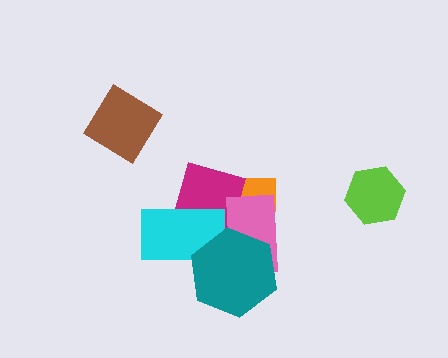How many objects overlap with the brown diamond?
0 objects overlap with the brown diamond.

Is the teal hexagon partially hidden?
No, no other shape covers it.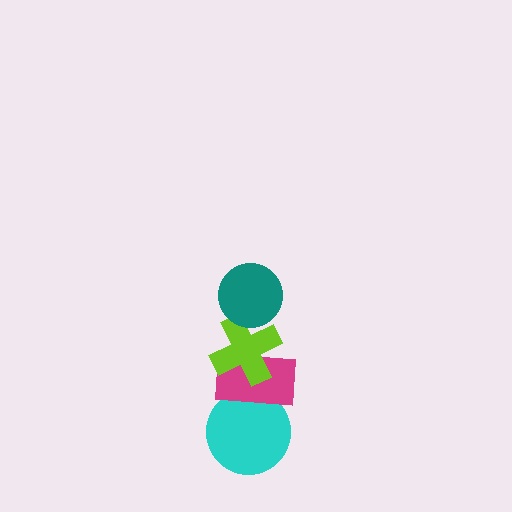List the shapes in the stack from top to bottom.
From top to bottom: the teal circle, the lime cross, the magenta rectangle, the cyan circle.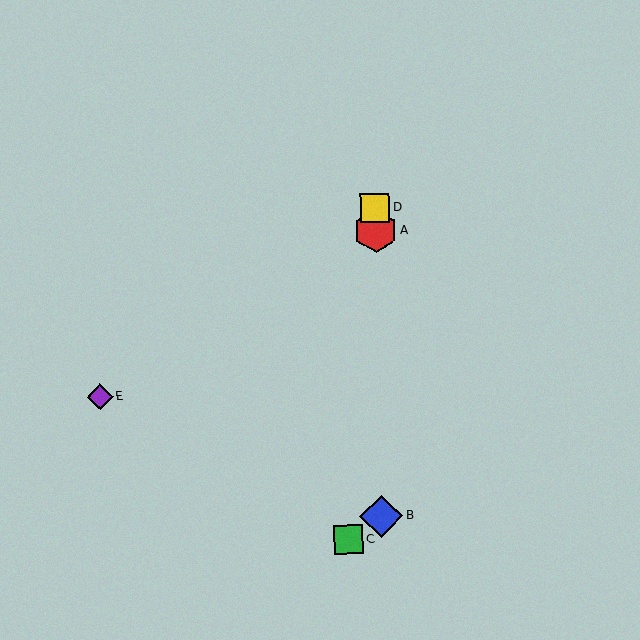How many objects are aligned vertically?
3 objects (A, B, D) are aligned vertically.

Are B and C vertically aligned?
No, B is at x≈381 and C is at x≈349.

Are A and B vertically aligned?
Yes, both are at x≈375.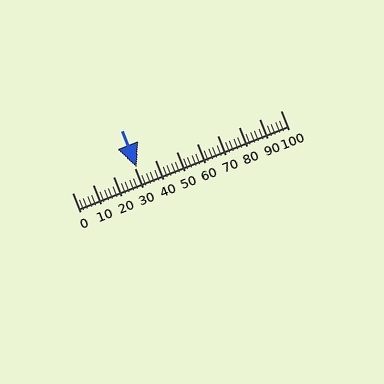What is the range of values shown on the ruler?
The ruler shows values from 0 to 100.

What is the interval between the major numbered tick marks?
The major tick marks are spaced 10 units apart.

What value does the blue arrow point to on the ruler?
The blue arrow points to approximately 31.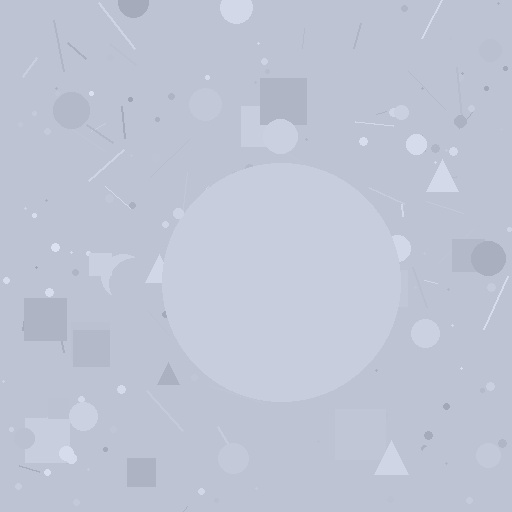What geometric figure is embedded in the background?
A circle is embedded in the background.